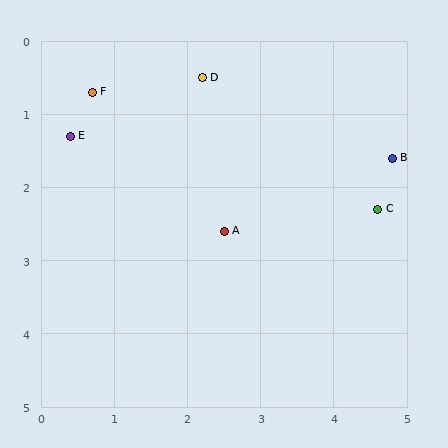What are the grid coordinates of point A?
Point A is at approximately (2.5, 2.6).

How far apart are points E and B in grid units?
Points E and B are about 4.4 grid units apart.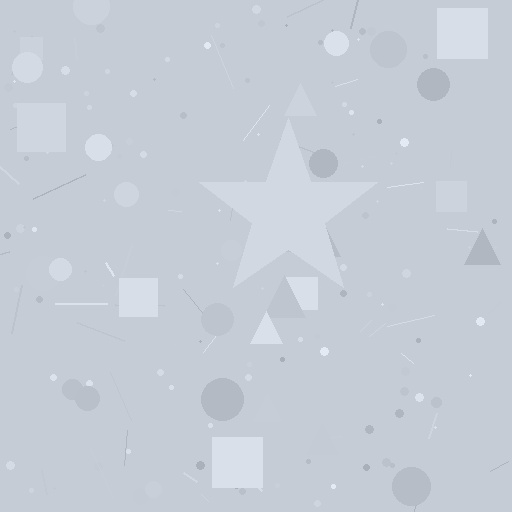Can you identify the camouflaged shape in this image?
The camouflaged shape is a star.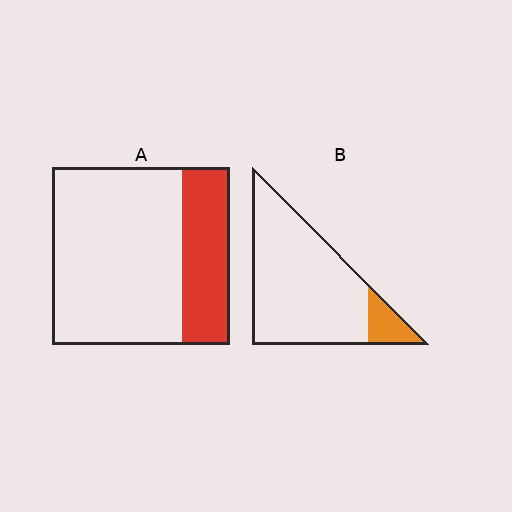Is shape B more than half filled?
No.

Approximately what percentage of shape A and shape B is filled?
A is approximately 25% and B is approximately 10%.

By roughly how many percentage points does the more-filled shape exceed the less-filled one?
By roughly 15 percentage points (A over B).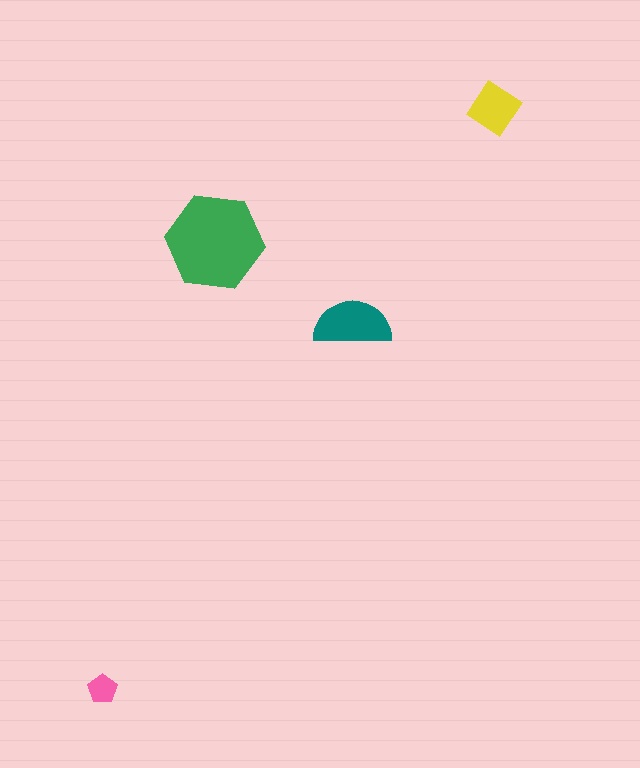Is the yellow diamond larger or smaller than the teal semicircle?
Smaller.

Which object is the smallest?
The pink pentagon.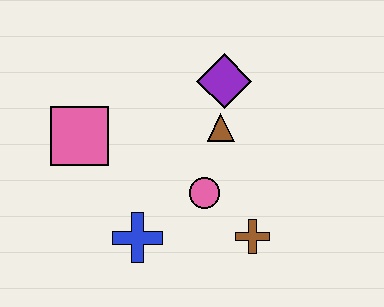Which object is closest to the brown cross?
The pink circle is closest to the brown cross.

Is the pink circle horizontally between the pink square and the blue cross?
No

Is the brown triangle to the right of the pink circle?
Yes